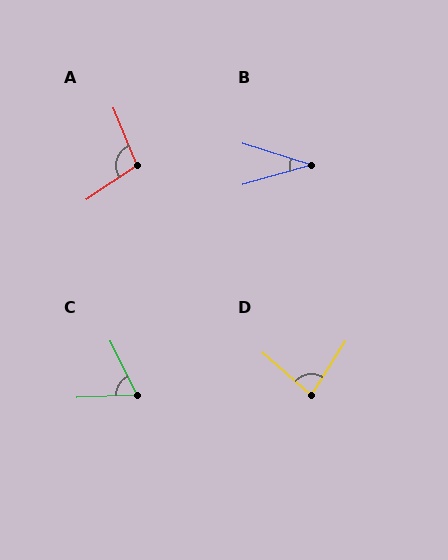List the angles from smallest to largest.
B (34°), C (66°), D (82°), A (102°).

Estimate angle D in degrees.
Approximately 82 degrees.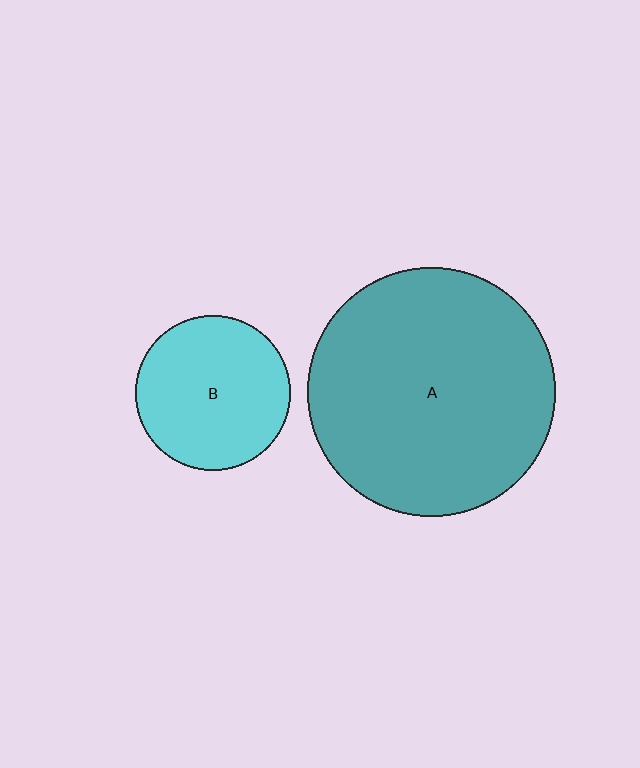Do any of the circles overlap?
No, none of the circles overlap.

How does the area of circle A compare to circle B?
Approximately 2.6 times.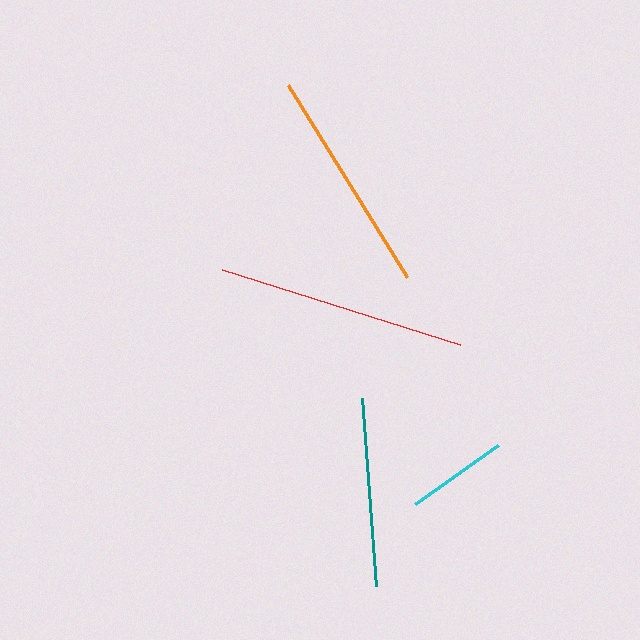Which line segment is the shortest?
The cyan line is the shortest at approximately 102 pixels.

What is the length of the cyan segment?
The cyan segment is approximately 102 pixels long.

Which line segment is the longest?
The red line is the longest at approximately 249 pixels.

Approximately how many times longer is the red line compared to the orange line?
The red line is approximately 1.1 times the length of the orange line.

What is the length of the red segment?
The red segment is approximately 249 pixels long.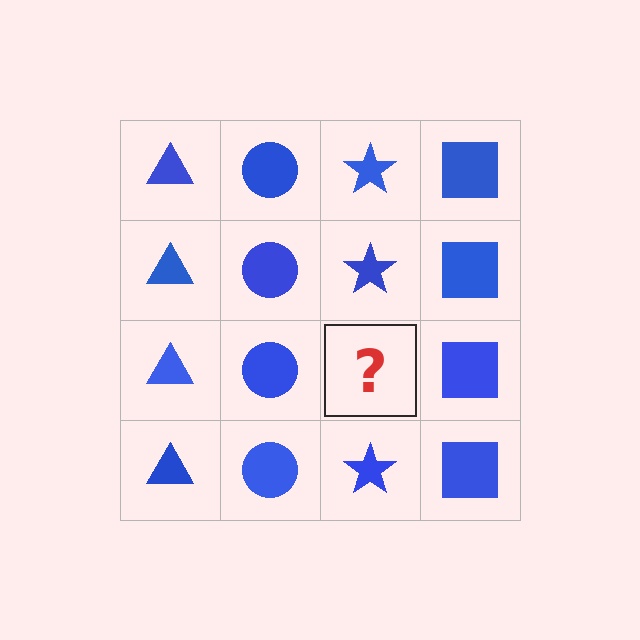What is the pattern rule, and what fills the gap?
The rule is that each column has a consistent shape. The gap should be filled with a blue star.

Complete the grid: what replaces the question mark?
The question mark should be replaced with a blue star.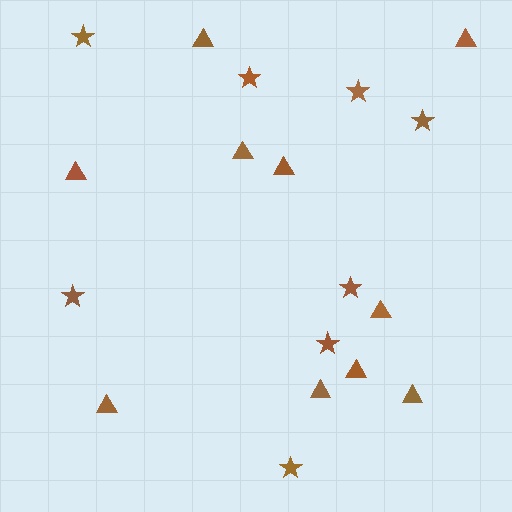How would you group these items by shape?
There are 2 groups: one group of stars (8) and one group of triangles (10).